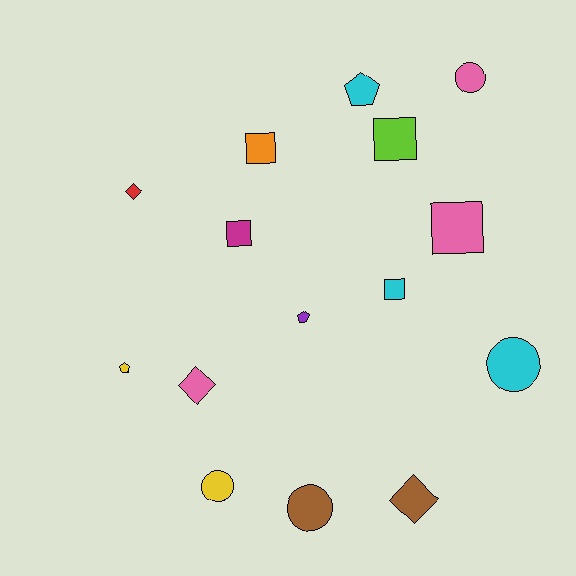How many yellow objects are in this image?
There are 2 yellow objects.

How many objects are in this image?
There are 15 objects.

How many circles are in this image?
There are 4 circles.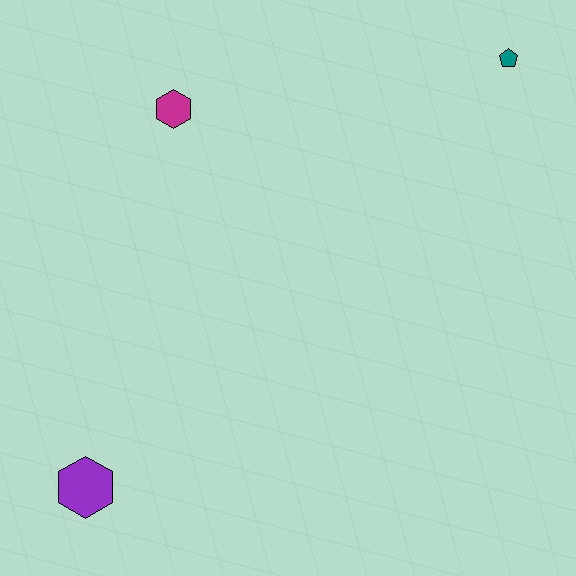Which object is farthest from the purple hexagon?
The teal pentagon is farthest from the purple hexagon.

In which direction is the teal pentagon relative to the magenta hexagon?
The teal pentagon is to the right of the magenta hexagon.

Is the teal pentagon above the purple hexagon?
Yes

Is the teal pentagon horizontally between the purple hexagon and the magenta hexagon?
No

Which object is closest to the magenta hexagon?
The teal pentagon is closest to the magenta hexagon.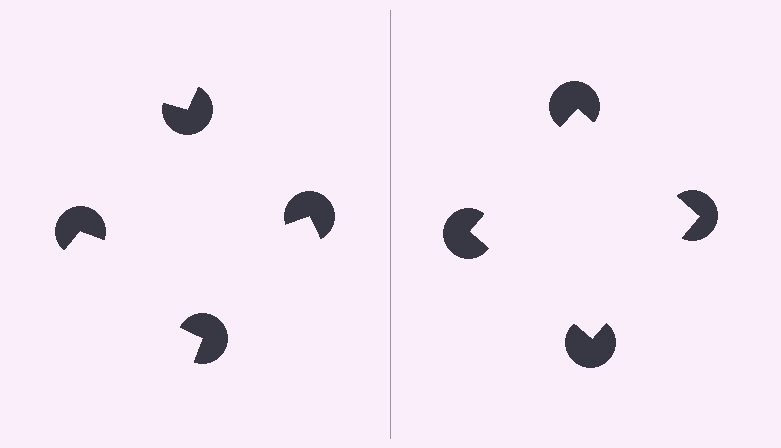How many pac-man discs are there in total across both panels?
8 — 4 on each side.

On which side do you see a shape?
An illusory square appears on the right side. On the left side the wedge cuts are rotated, so no coherent shape forms.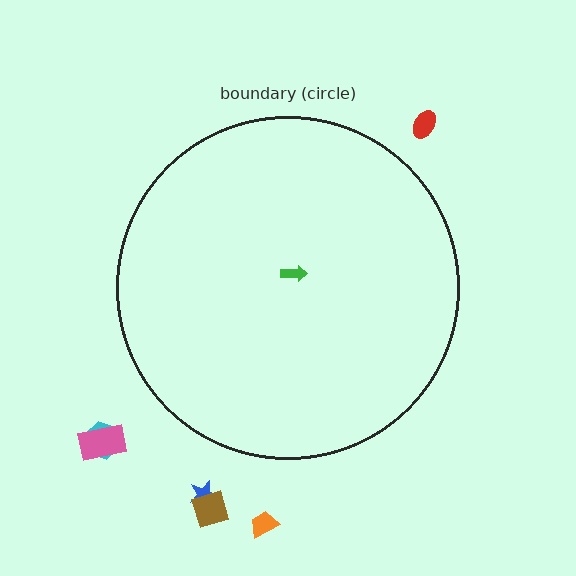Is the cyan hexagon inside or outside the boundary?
Outside.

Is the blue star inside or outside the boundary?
Outside.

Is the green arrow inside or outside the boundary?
Inside.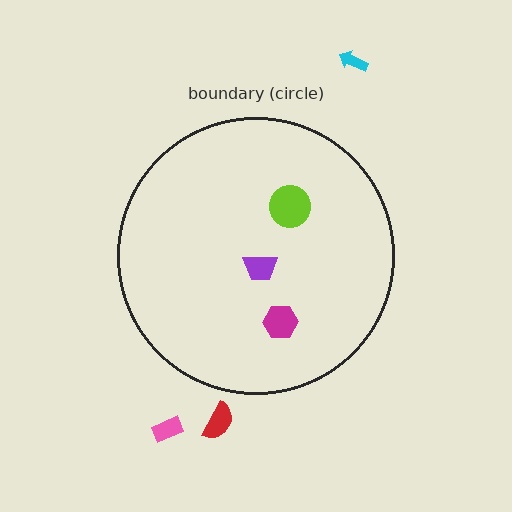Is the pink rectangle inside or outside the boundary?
Outside.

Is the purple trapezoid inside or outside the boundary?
Inside.